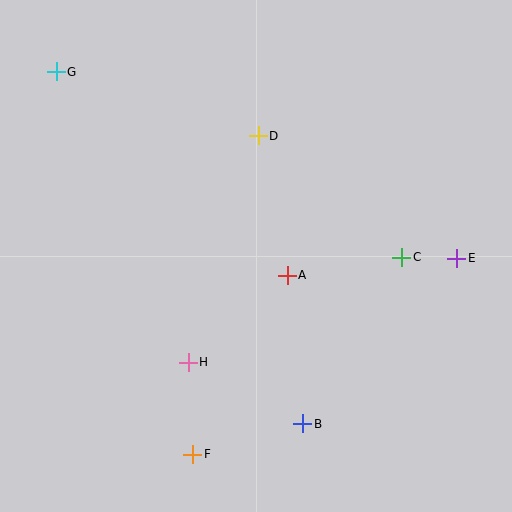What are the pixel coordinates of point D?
Point D is at (258, 136).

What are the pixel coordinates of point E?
Point E is at (457, 258).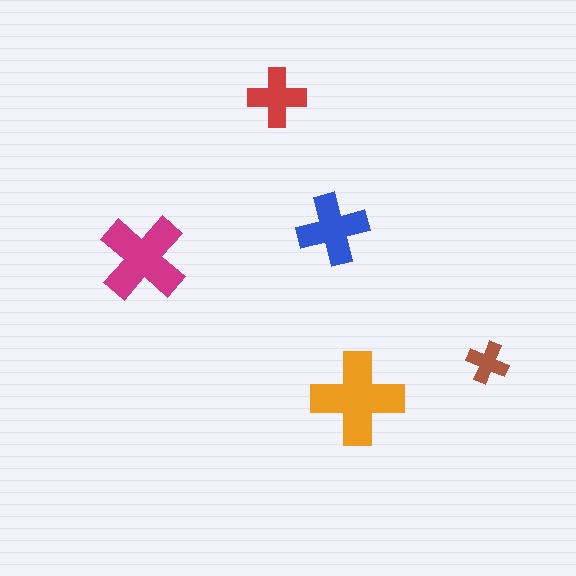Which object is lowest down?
The orange cross is bottommost.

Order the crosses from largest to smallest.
the orange one, the magenta one, the blue one, the red one, the brown one.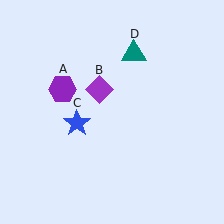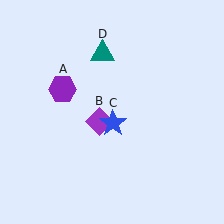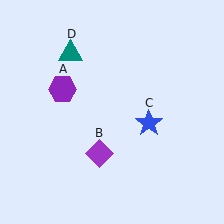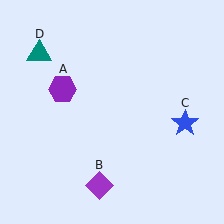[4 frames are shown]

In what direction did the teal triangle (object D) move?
The teal triangle (object D) moved left.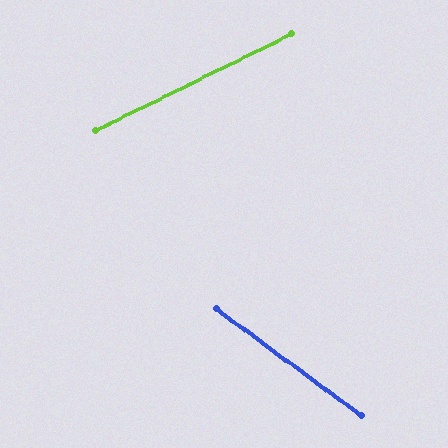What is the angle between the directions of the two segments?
Approximately 62 degrees.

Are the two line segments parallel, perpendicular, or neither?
Neither parallel nor perpendicular — they differ by about 62°.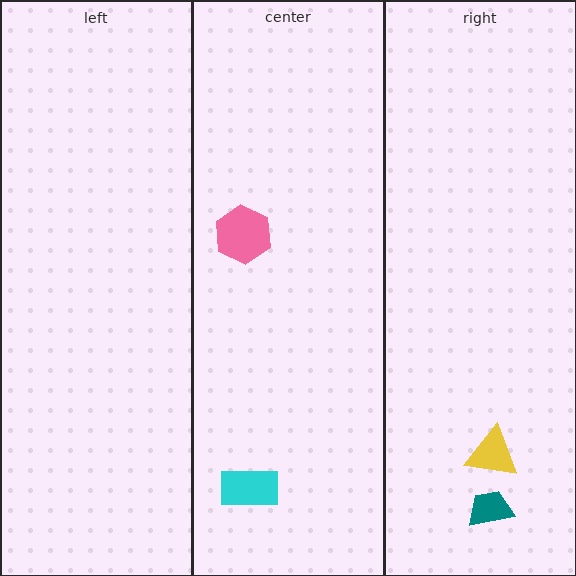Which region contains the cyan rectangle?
The center region.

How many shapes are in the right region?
2.